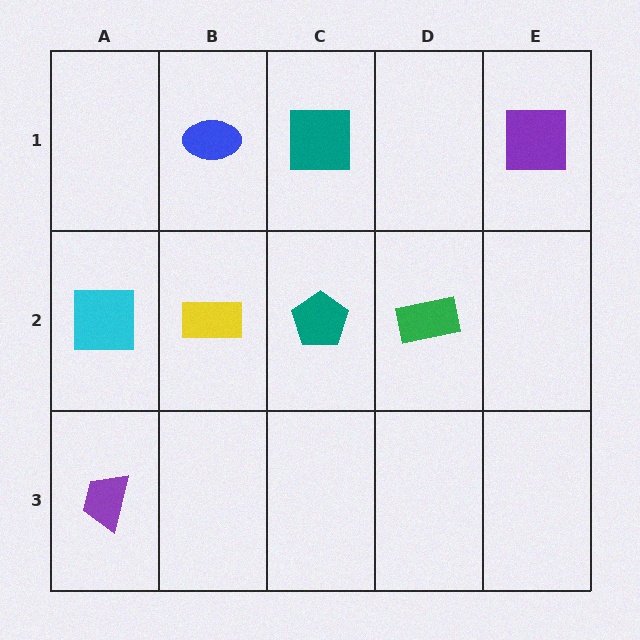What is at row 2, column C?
A teal pentagon.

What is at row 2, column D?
A green rectangle.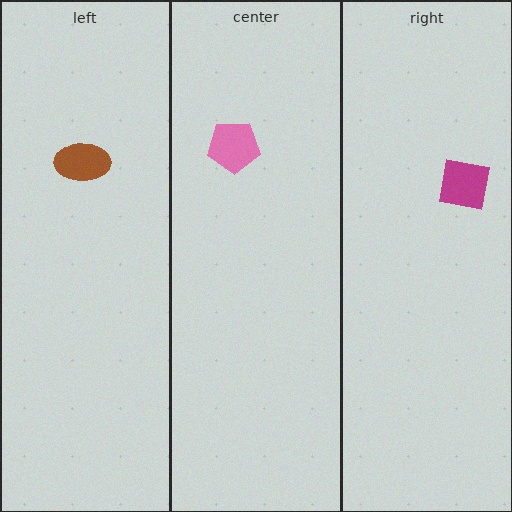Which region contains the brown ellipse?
The left region.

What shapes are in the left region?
The brown ellipse.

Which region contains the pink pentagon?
The center region.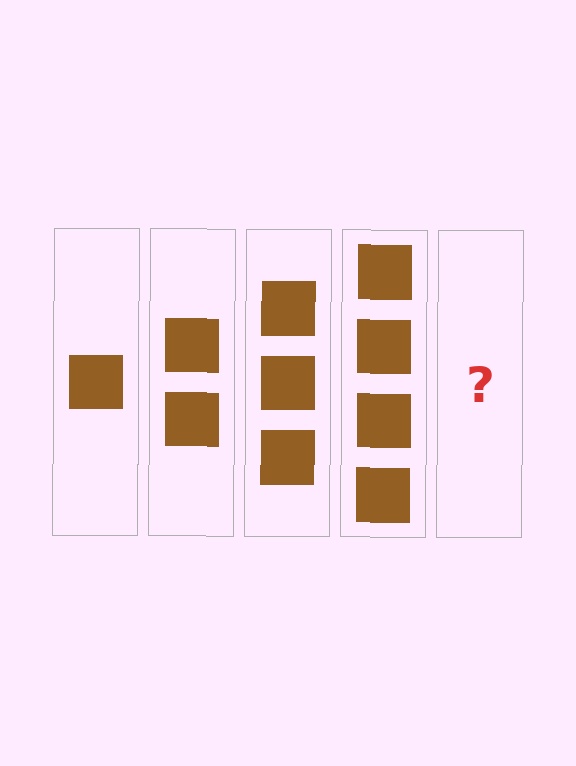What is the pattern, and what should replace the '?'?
The pattern is that each step adds one more square. The '?' should be 5 squares.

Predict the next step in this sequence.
The next step is 5 squares.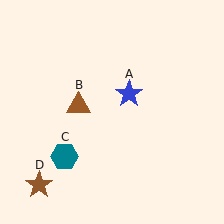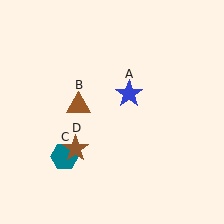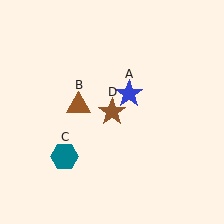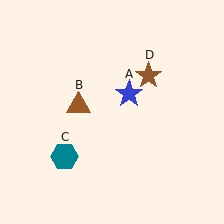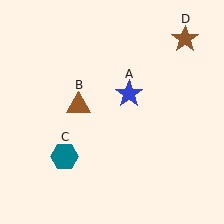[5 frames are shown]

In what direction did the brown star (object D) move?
The brown star (object D) moved up and to the right.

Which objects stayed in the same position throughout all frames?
Blue star (object A) and brown triangle (object B) and teal hexagon (object C) remained stationary.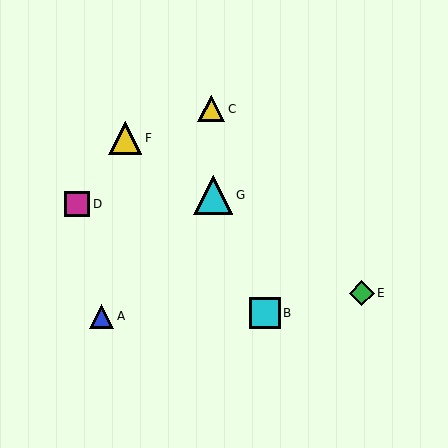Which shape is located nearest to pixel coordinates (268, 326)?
The cyan square (labeled B) at (265, 313) is nearest to that location.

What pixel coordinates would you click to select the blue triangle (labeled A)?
Click at (102, 316) to select the blue triangle A.